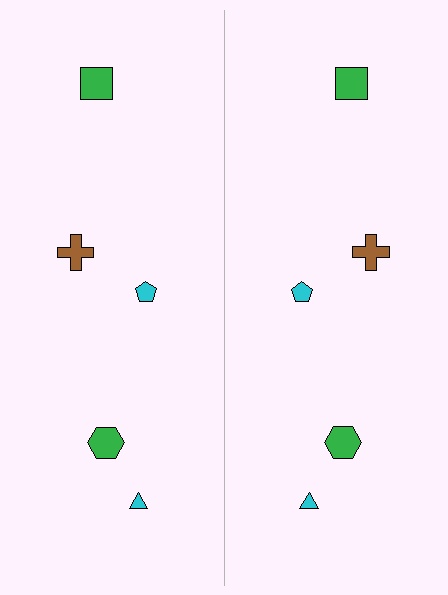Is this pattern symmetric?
Yes, this pattern has bilateral (reflection) symmetry.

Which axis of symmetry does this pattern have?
The pattern has a vertical axis of symmetry running through the center of the image.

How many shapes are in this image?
There are 10 shapes in this image.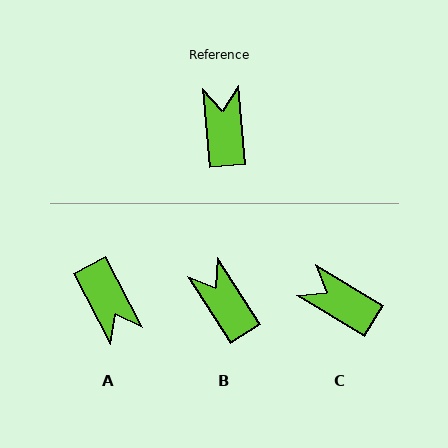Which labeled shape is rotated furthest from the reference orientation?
A, about 157 degrees away.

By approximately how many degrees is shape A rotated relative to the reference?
Approximately 157 degrees clockwise.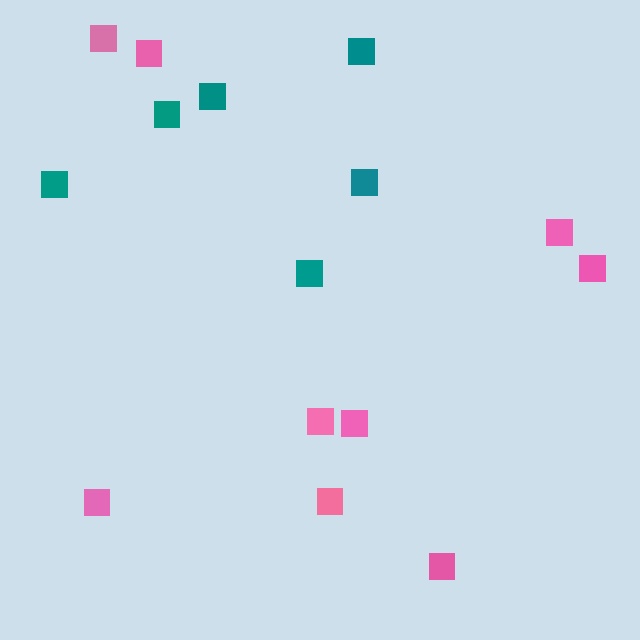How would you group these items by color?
There are 2 groups: one group of teal squares (6) and one group of pink squares (9).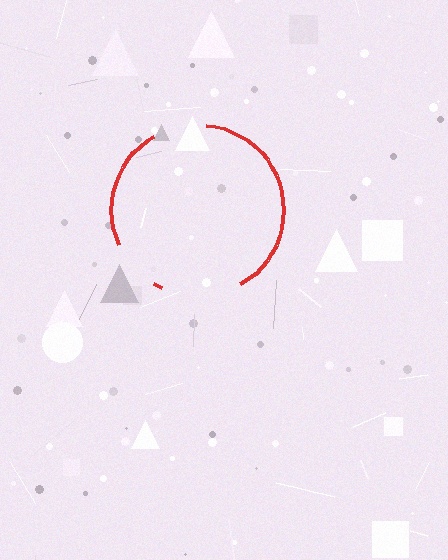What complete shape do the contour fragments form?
The contour fragments form a circle.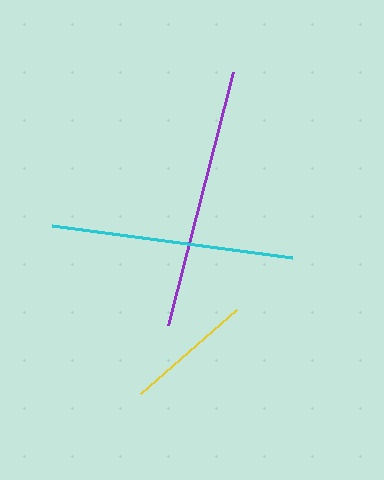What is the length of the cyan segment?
The cyan segment is approximately 242 pixels long.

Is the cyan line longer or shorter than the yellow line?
The cyan line is longer than the yellow line.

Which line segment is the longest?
The purple line is the longest at approximately 262 pixels.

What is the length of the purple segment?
The purple segment is approximately 262 pixels long.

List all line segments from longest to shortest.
From longest to shortest: purple, cyan, yellow.